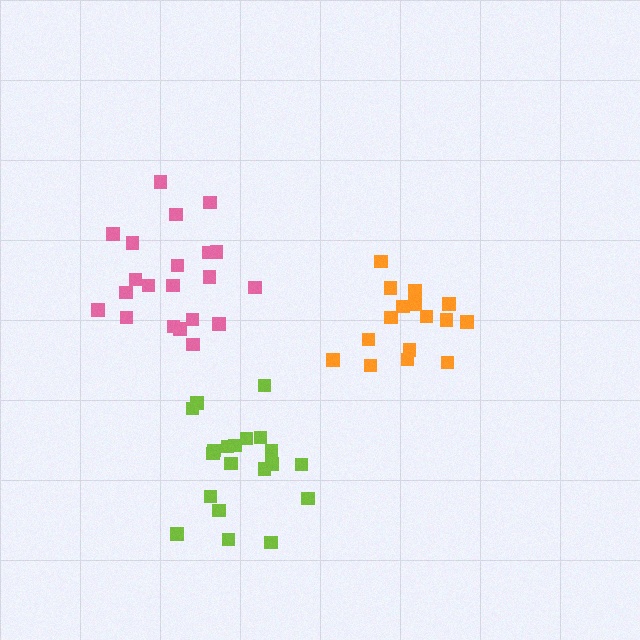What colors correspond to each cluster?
The clusters are colored: orange, lime, pink.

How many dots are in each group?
Group 1: 16 dots, Group 2: 20 dots, Group 3: 21 dots (57 total).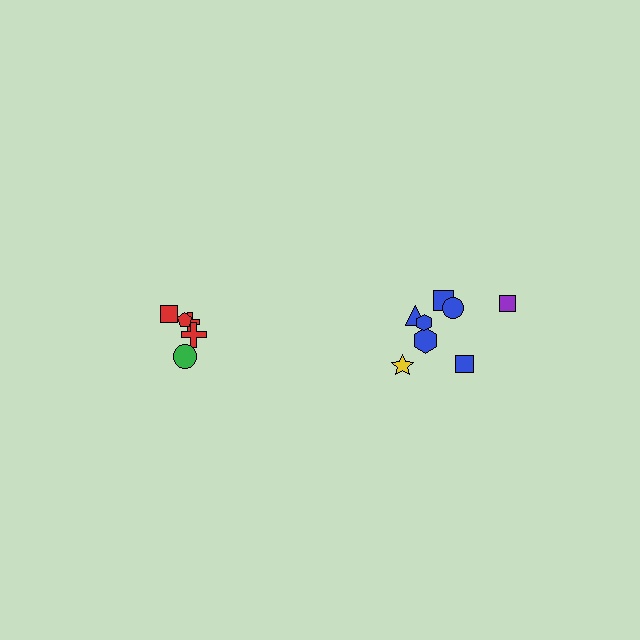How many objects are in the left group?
There are 5 objects.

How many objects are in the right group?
There are 8 objects.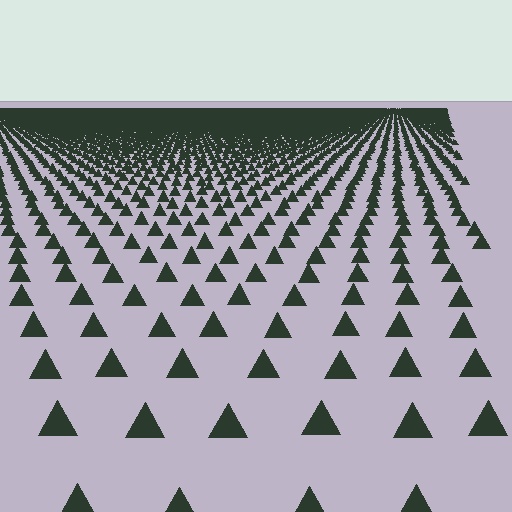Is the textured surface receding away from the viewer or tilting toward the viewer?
The surface is receding away from the viewer. Texture elements get smaller and denser toward the top.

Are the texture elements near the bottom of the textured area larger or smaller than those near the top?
Larger. Near the bottom, elements are closer to the viewer and appear at a bigger on-screen size.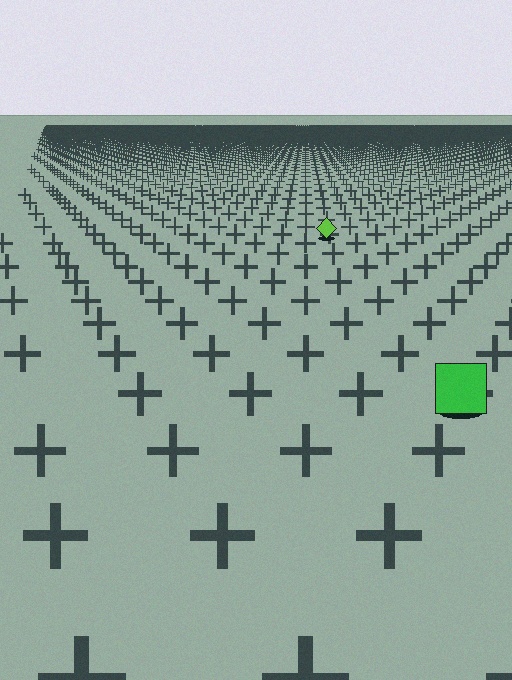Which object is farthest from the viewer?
The lime diamond is farthest from the viewer. It appears smaller and the ground texture around it is denser.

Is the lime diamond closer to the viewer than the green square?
No. The green square is closer — you can tell from the texture gradient: the ground texture is coarser near it.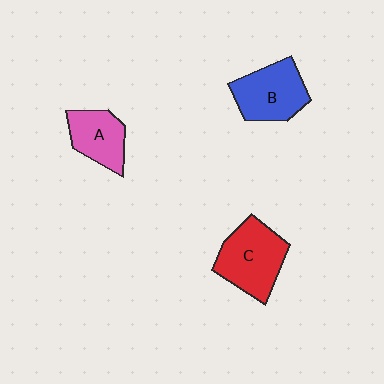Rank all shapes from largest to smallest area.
From largest to smallest: C (red), B (blue), A (pink).